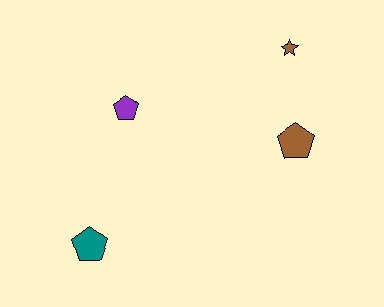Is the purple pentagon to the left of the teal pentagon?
No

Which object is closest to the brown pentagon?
The brown star is closest to the brown pentagon.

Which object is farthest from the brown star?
The teal pentagon is farthest from the brown star.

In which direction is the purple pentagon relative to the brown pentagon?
The purple pentagon is to the left of the brown pentagon.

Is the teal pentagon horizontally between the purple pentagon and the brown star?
No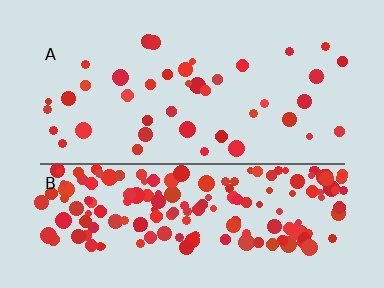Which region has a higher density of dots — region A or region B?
B (the bottom).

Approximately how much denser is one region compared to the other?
Approximately 4.7× — region B over region A.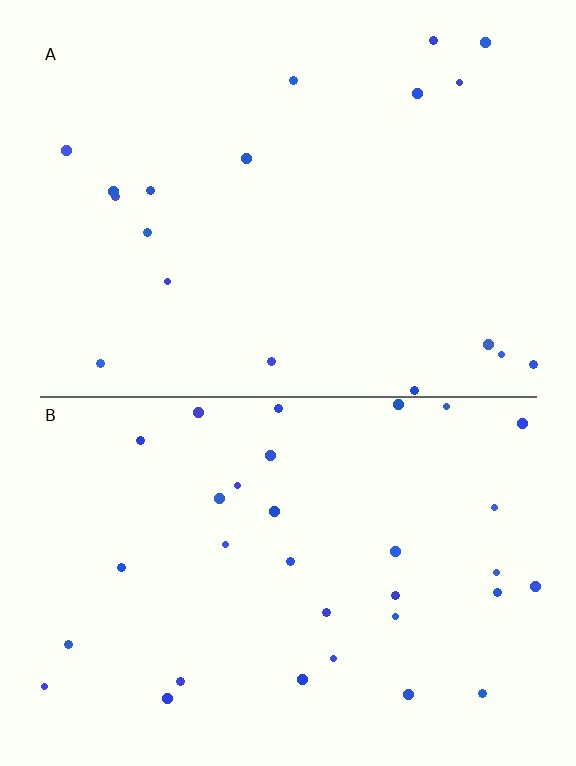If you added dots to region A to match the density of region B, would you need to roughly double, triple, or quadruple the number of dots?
Approximately double.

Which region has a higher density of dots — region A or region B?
B (the bottom).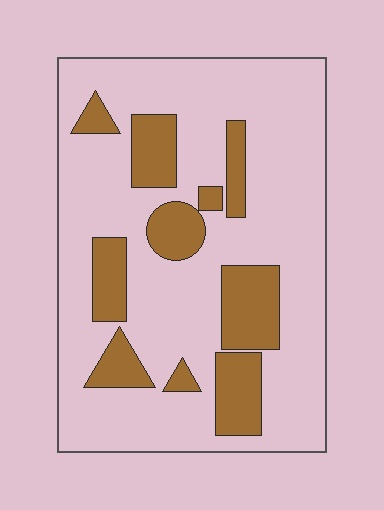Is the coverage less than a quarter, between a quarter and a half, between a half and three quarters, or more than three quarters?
Less than a quarter.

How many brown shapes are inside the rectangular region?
10.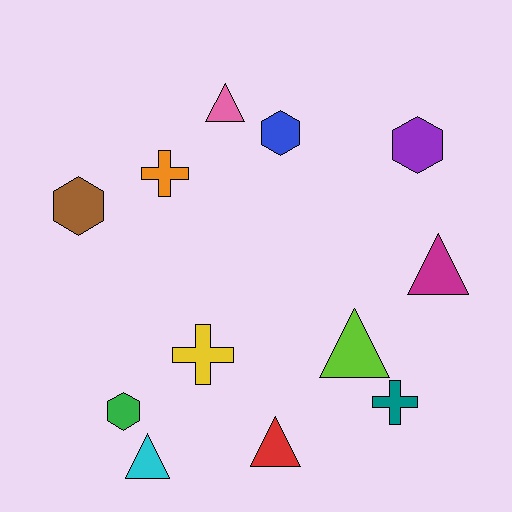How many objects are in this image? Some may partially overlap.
There are 12 objects.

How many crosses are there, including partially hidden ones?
There are 3 crosses.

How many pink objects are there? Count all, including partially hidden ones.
There is 1 pink object.